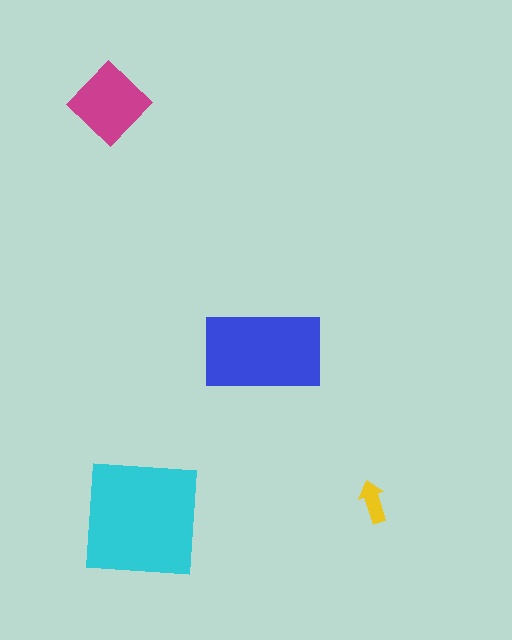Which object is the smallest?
The yellow arrow.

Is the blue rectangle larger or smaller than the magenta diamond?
Larger.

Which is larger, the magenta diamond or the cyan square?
The cyan square.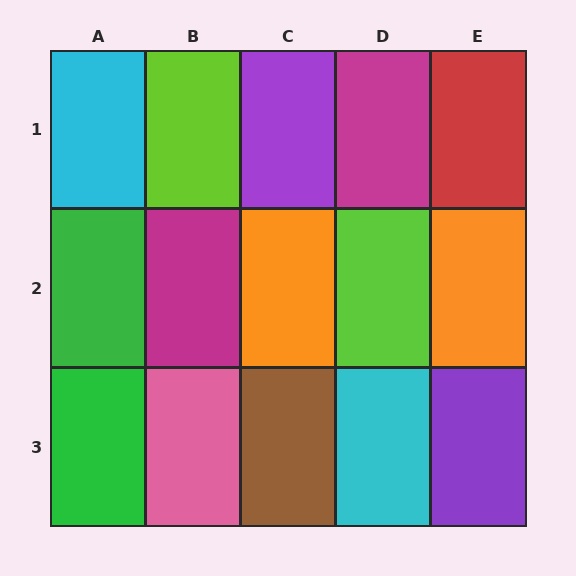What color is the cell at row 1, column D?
Magenta.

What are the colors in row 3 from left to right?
Green, pink, brown, cyan, purple.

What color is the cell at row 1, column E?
Red.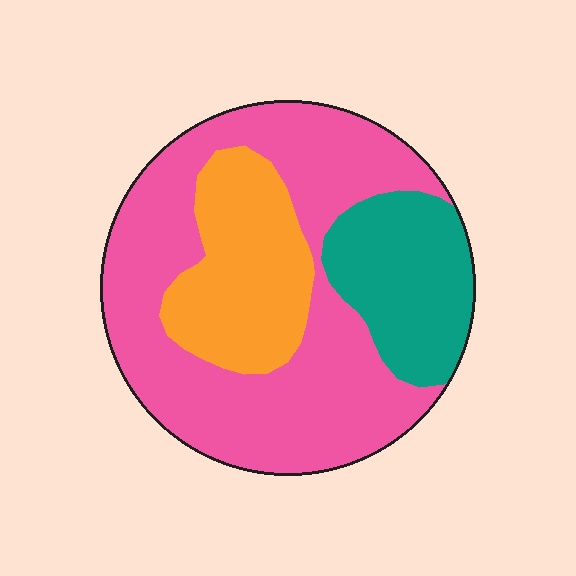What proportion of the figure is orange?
Orange covers 22% of the figure.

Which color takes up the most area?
Pink, at roughly 60%.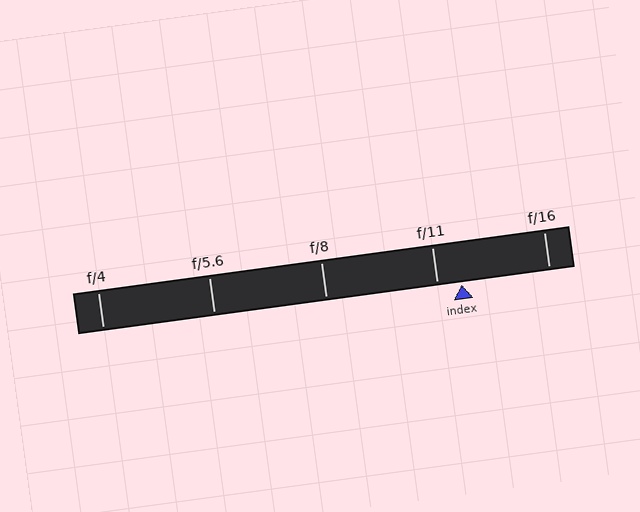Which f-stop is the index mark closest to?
The index mark is closest to f/11.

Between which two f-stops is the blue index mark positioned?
The index mark is between f/11 and f/16.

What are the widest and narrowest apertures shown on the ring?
The widest aperture shown is f/4 and the narrowest is f/16.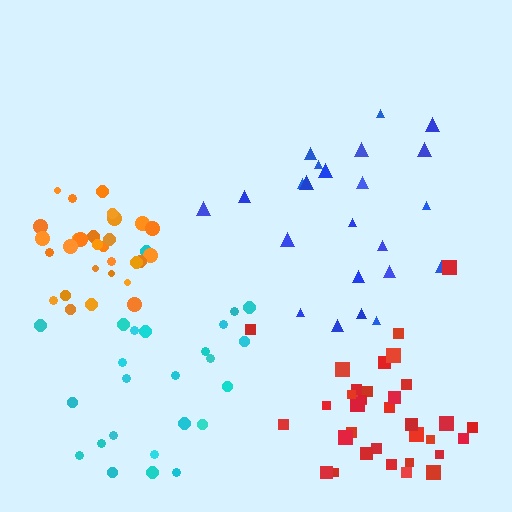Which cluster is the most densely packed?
Orange.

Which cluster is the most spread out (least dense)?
Blue.